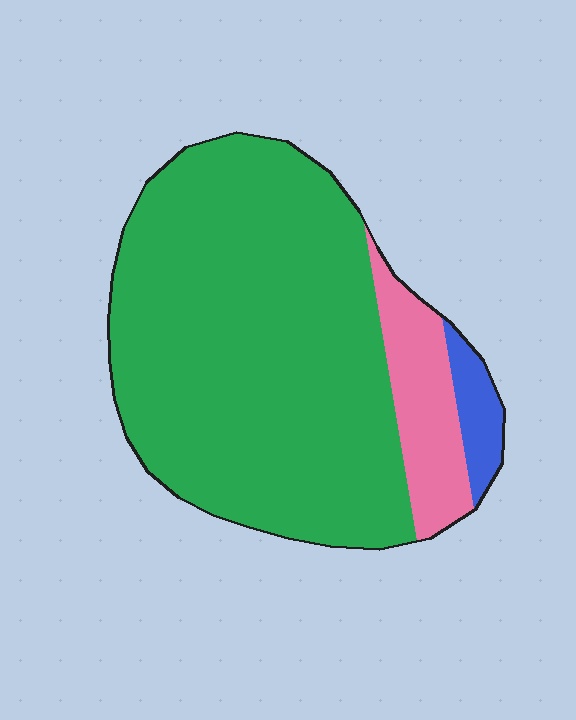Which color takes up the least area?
Blue, at roughly 5%.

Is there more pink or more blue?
Pink.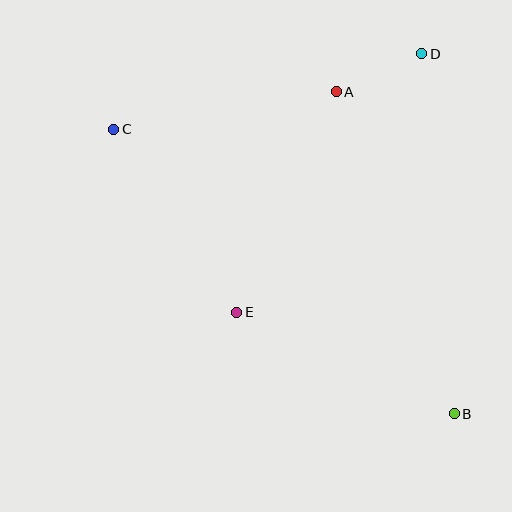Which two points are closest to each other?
Points A and D are closest to each other.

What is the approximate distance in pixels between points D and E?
The distance between D and E is approximately 318 pixels.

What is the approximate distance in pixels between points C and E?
The distance between C and E is approximately 221 pixels.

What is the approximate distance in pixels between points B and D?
The distance between B and D is approximately 362 pixels.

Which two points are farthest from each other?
Points B and C are farthest from each other.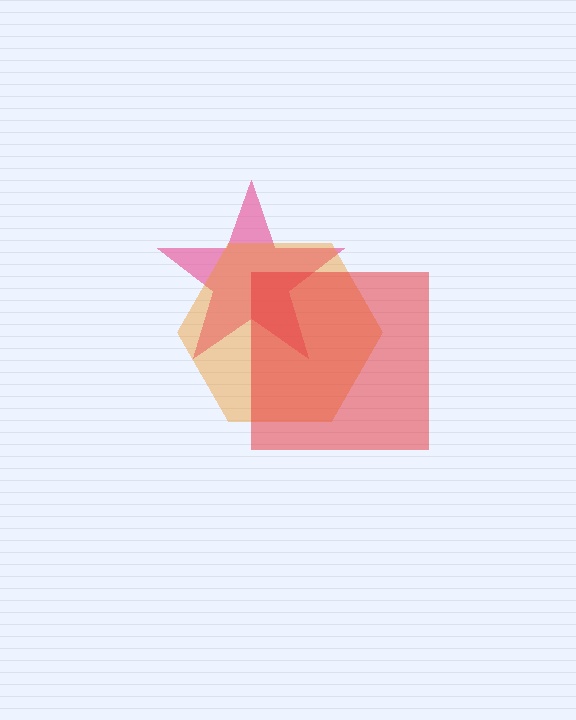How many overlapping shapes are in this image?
There are 3 overlapping shapes in the image.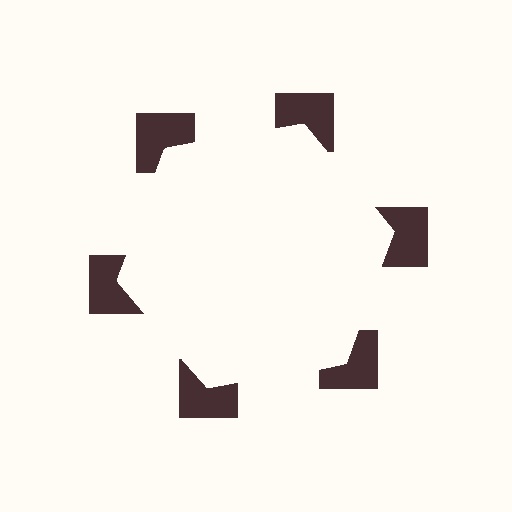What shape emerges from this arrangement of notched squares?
An illusory hexagon — its edges are inferred from the aligned wedge cuts in the notched squares, not physically drawn.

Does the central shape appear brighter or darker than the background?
It typically appears slightly brighter than the background, even though no actual brightness change is drawn.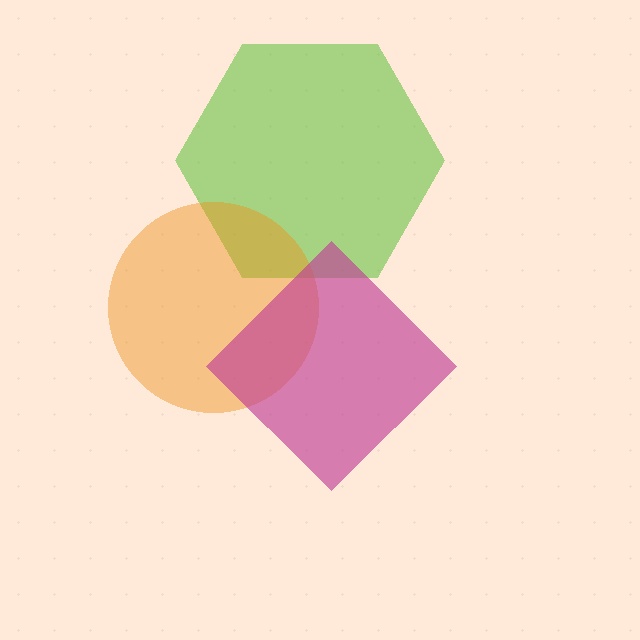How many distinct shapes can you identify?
There are 3 distinct shapes: a lime hexagon, an orange circle, a magenta diamond.